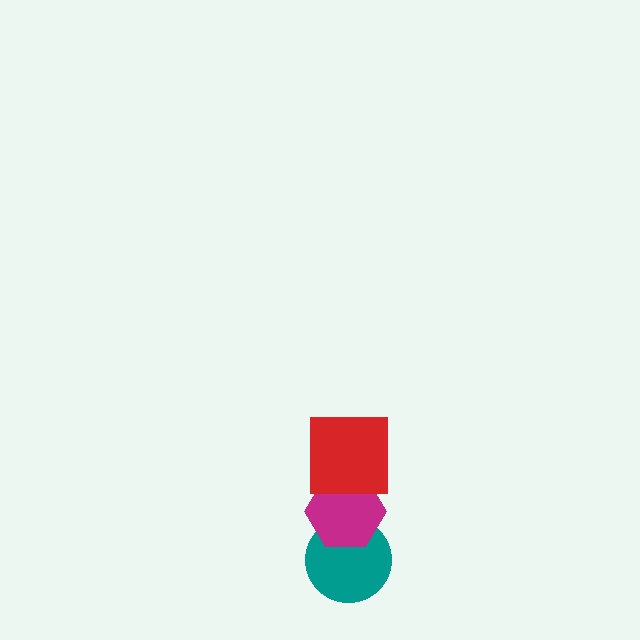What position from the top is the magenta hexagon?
The magenta hexagon is 2nd from the top.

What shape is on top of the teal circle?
The magenta hexagon is on top of the teal circle.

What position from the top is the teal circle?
The teal circle is 3rd from the top.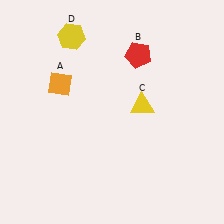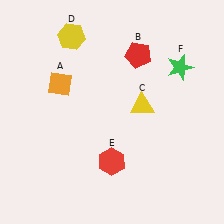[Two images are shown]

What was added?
A red hexagon (E), a green star (F) were added in Image 2.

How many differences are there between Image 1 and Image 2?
There are 2 differences between the two images.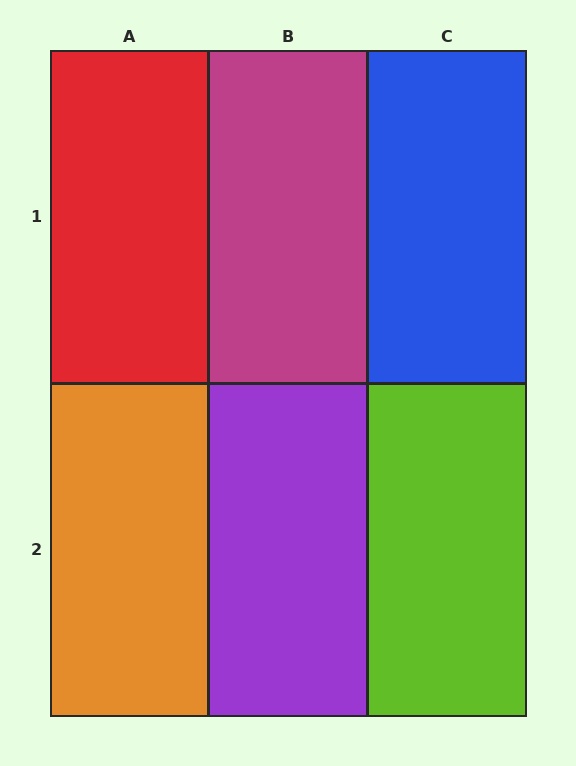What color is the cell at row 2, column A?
Orange.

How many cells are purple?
1 cell is purple.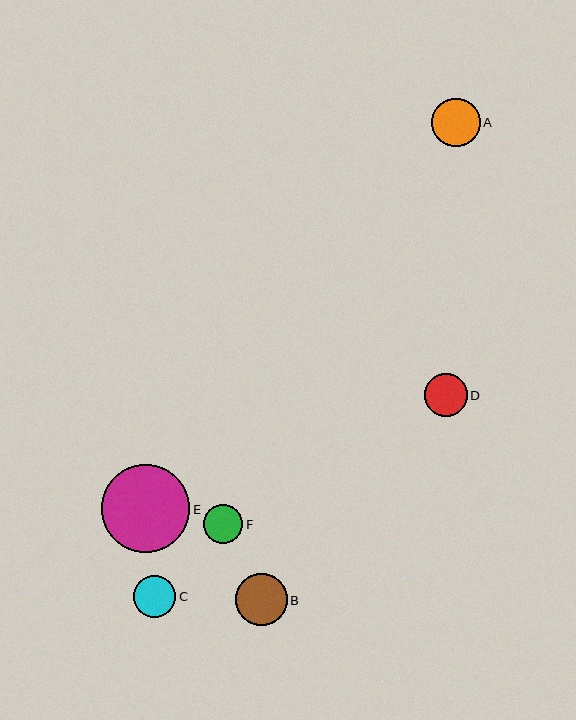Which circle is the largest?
Circle E is the largest with a size of approximately 88 pixels.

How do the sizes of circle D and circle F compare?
Circle D and circle F are approximately the same size.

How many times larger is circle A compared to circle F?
Circle A is approximately 1.2 times the size of circle F.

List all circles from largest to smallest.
From largest to smallest: E, B, A, D, C, F.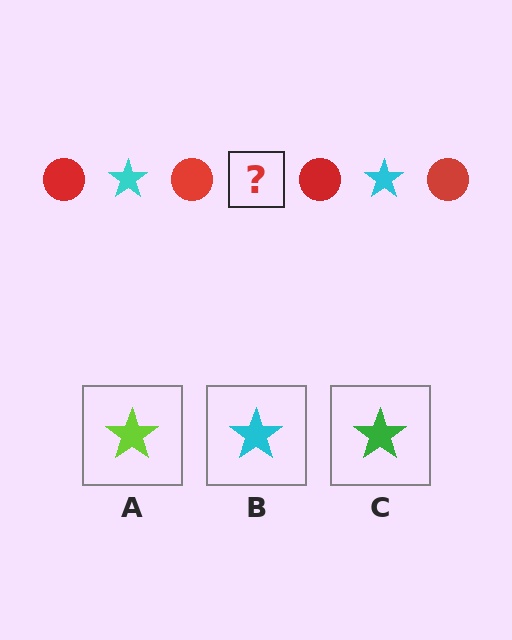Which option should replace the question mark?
Option B.